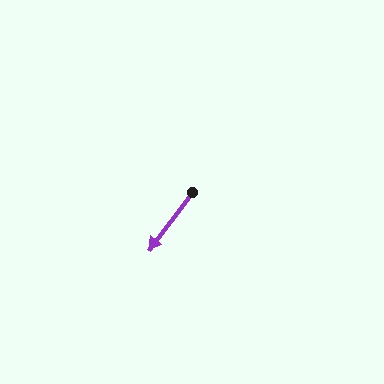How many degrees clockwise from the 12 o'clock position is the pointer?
Approximately 217 degrees.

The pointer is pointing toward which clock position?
Roughly 7 o'clock.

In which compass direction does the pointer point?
Southwest.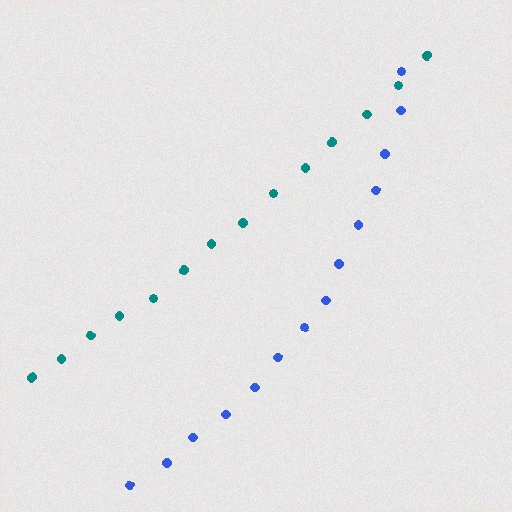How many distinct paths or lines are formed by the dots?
There are 2 distinct paths.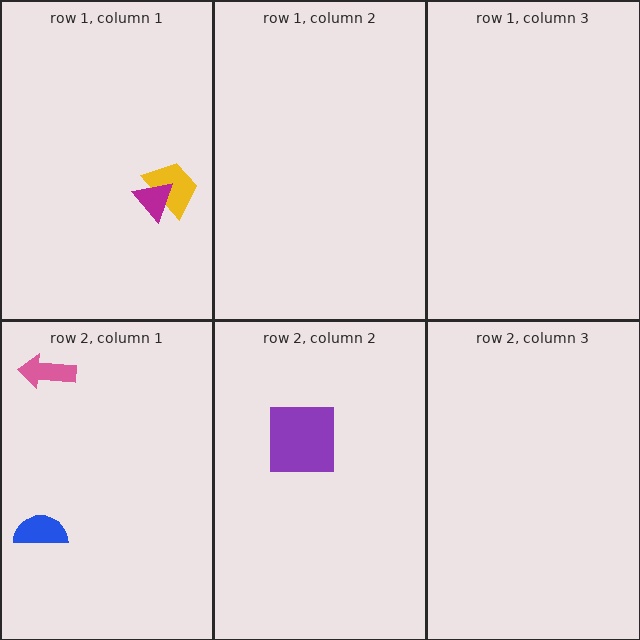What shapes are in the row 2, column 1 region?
The blue semicircle, the pink arrow.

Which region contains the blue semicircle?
The row 2, column 1 region.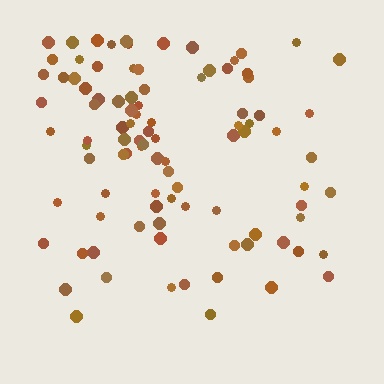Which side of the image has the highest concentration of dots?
The top.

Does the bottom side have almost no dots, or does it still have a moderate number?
Still a moderate number, just noticeably fewer than the top.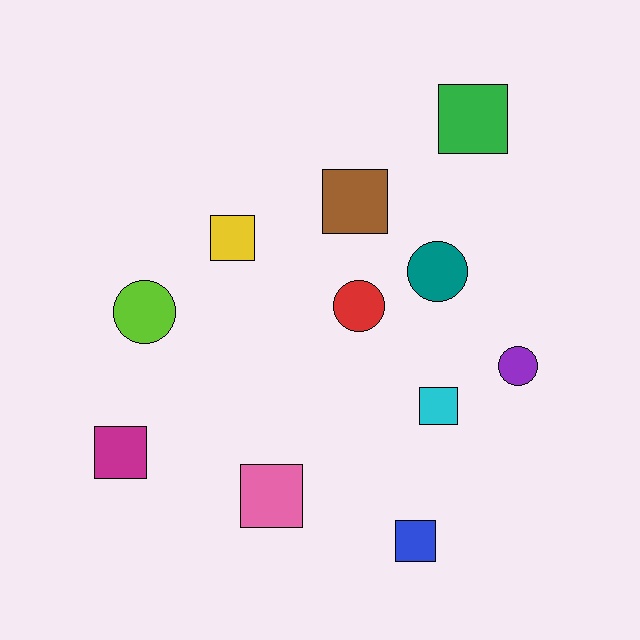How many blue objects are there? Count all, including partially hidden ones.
There is 1 blue object.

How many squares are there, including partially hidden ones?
There are 7 squares.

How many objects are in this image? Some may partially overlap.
There are 11 objects.